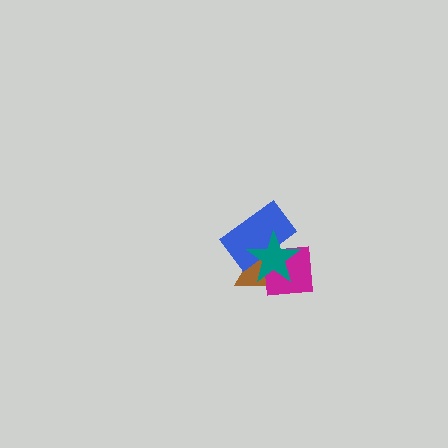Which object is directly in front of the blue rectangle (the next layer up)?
The magenta square is directly in front of the blue rectangle.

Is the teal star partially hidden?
No, no other shape covers it.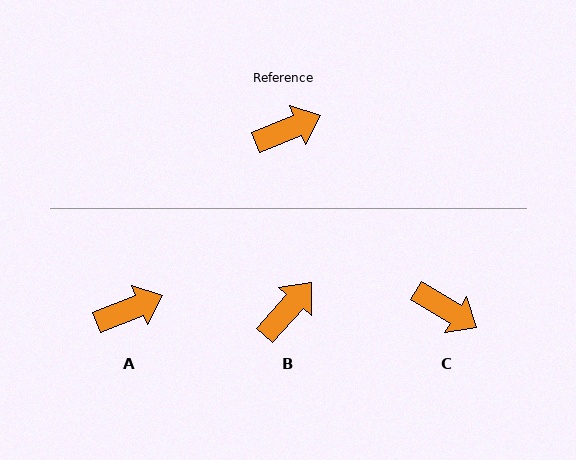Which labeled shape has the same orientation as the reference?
A.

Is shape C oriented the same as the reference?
No, it is off by about 53 degrees.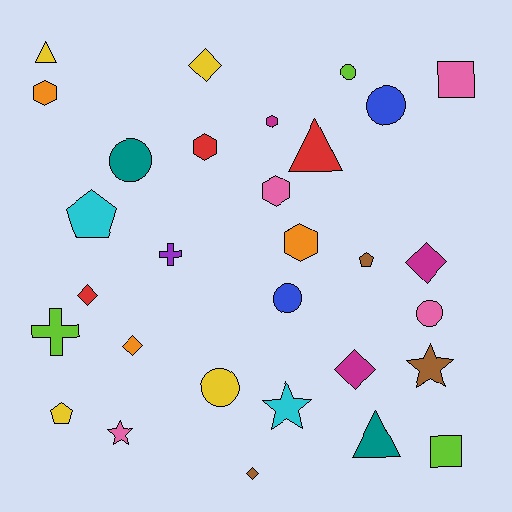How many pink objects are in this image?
There are 4 pink objects.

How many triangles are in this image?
There are 3 triangles.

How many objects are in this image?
There are 30 objects.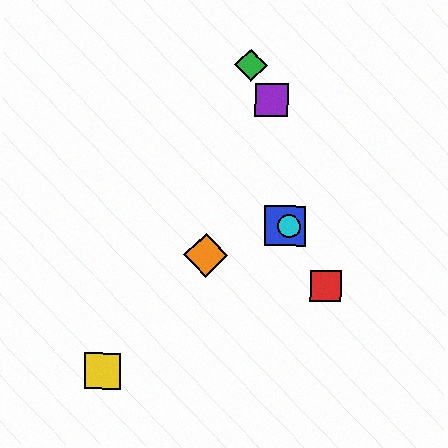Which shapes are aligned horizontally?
The blue square, the cyan circle are aligned horizontally.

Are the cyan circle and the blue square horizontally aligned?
Yes, both are at y≈226.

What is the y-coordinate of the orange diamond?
The orange diamond is at y≈255.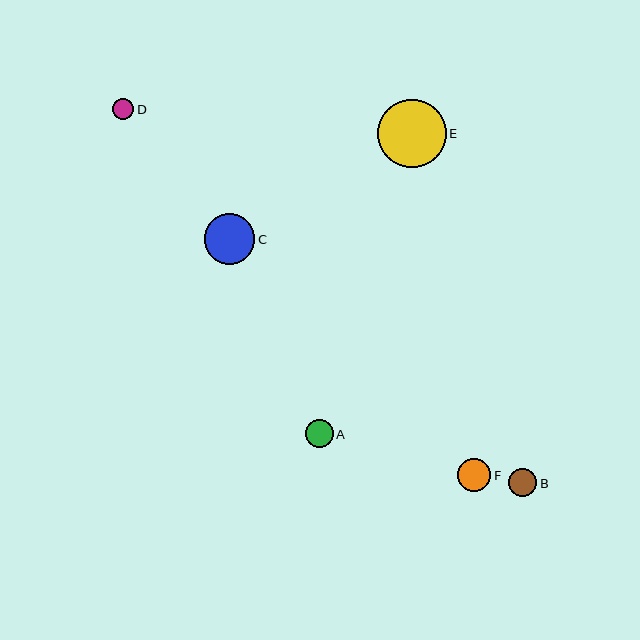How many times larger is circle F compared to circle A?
Circle F is approximately 1.2 times the size of circle A.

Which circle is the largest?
Circle E is the largest with a size of approximately 69 pixels.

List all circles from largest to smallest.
From largest to smallest: E, C, F, B, A, D.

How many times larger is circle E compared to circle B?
Circle E is approximately 2.5 times the size of circle B.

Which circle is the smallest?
Circle D is the smallest with a size of approximately 21 pixels.